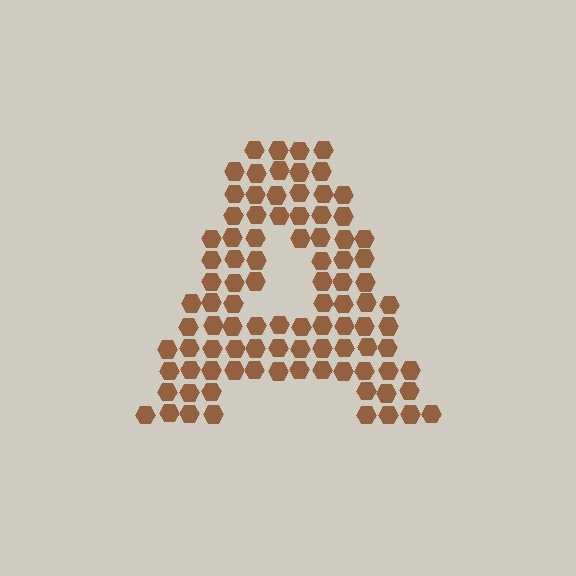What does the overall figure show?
The overall figure shows the letter A.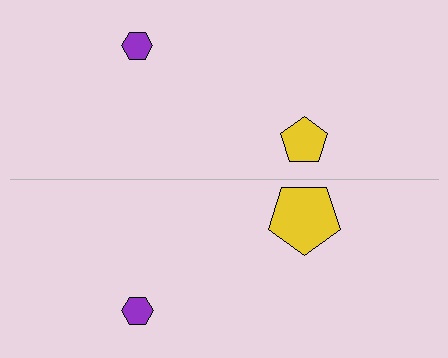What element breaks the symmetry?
The yellow pentagon on the bottom side has a different size than its mirror counterpart.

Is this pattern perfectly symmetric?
No, the pattern is not perfectly symmetric. The yellow pentagon on the bottom side has a different size than its mirror counterpart.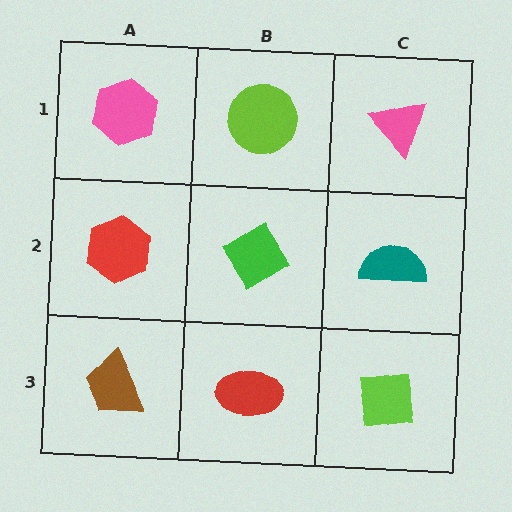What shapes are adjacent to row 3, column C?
A teal semicircle (row 2, column C), a red ellipse (row 3, column B).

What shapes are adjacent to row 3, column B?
A green diamond (row 2, column B), a brown trapezoid (row 3, column A), a lime square (row 3, column C).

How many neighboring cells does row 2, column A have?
3.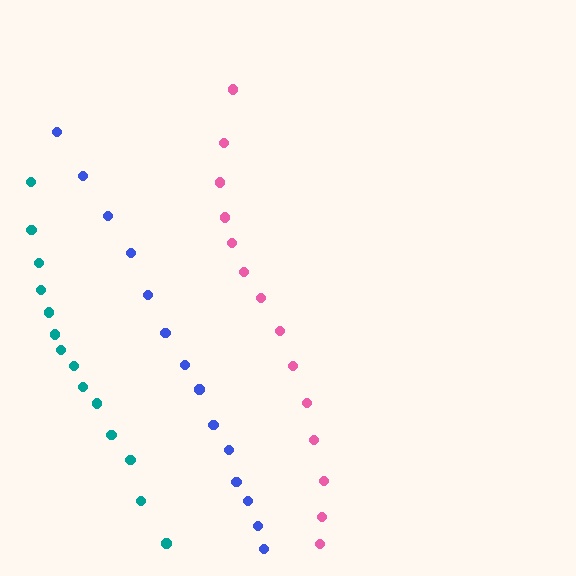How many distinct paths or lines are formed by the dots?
There are 3 distinct paths.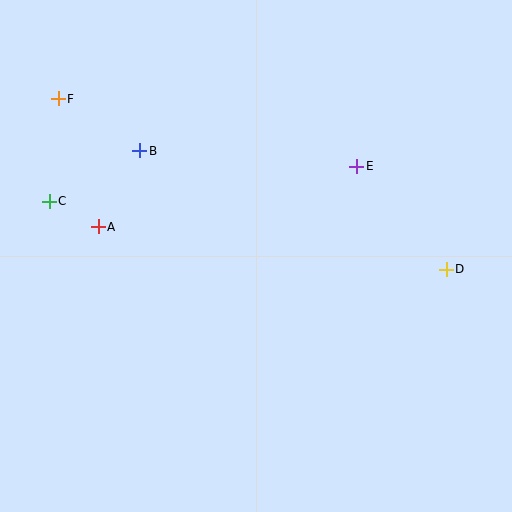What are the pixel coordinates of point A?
Point A is at (98, 227).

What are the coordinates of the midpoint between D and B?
The midpoint between D and B is at (293, 210).